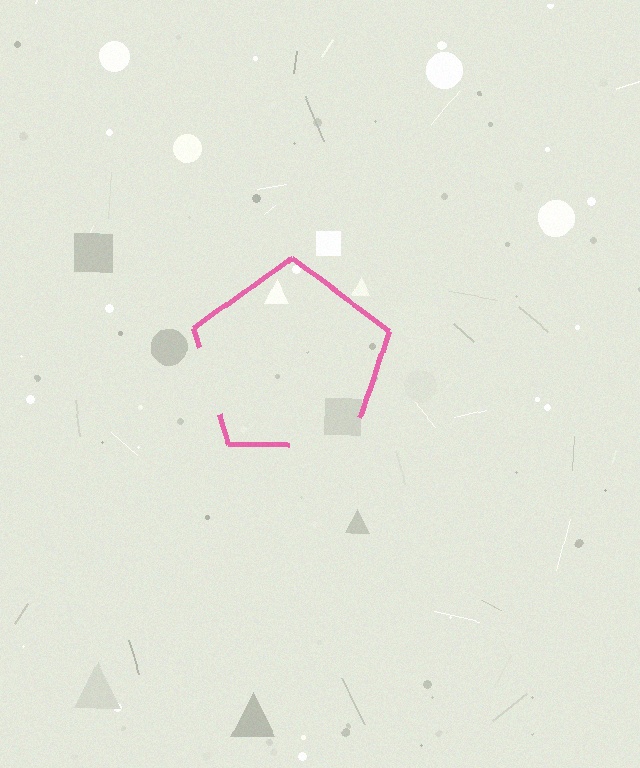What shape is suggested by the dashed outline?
The dashed outline suggests a pentagon.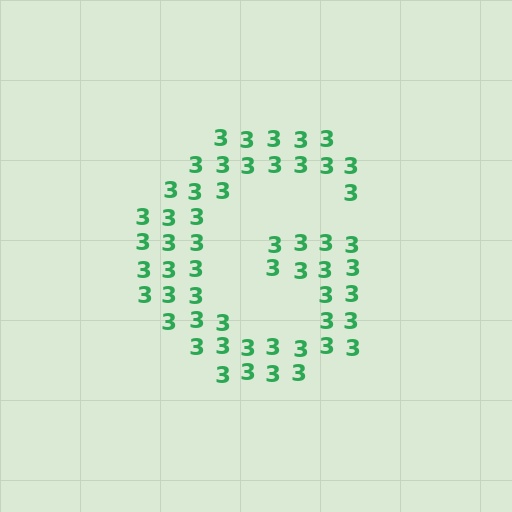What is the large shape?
The large shape is the letter G.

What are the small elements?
The small elements are digit 3's.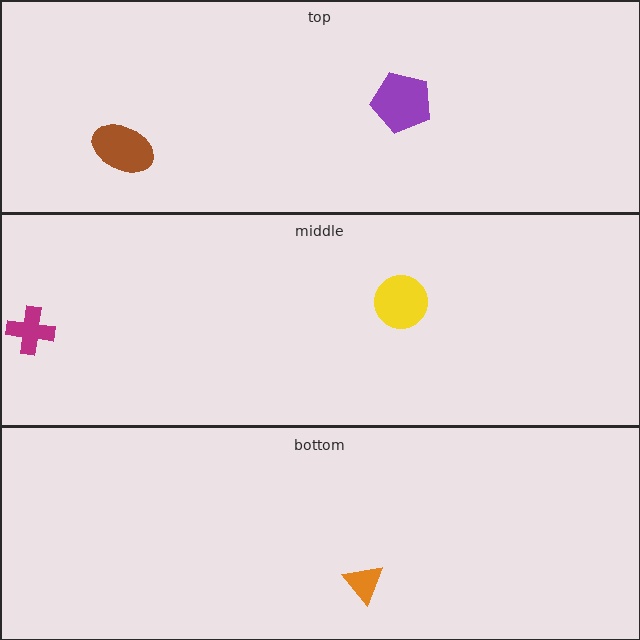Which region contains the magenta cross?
The middle region.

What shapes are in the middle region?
The magenta cross, the yellow circle.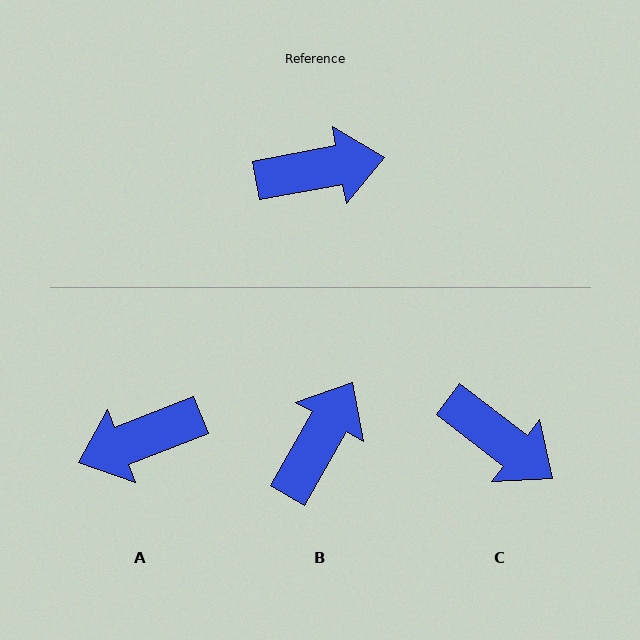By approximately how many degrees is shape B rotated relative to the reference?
Approximately 50 degrees counter-clockwise.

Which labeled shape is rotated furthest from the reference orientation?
A, about 169 degrees away.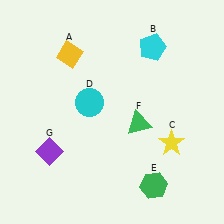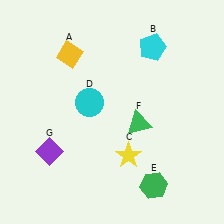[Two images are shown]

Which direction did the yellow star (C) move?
The yellow star (C) moved left.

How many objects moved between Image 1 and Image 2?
1 object moved between the two images.